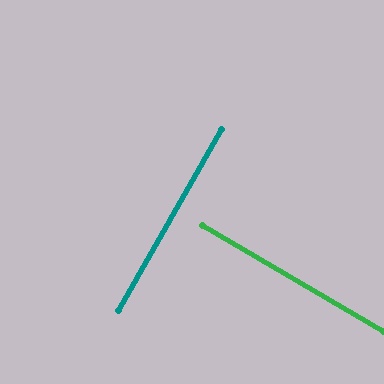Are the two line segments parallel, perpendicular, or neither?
Perpendicular — they meet at approximately 89°.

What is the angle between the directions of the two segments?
Approximately 89 degrees.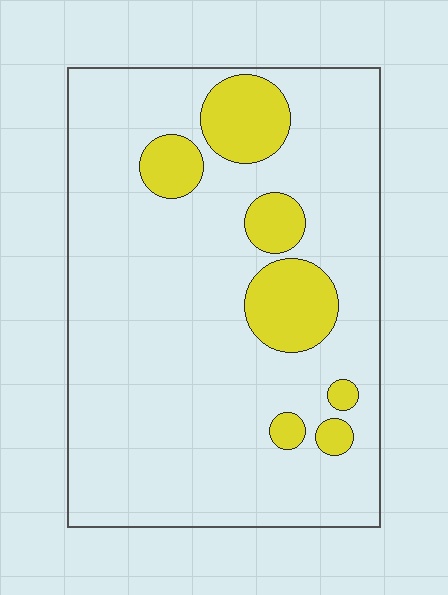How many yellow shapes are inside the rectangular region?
7.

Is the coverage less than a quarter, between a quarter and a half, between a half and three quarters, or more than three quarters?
Less than a quarter.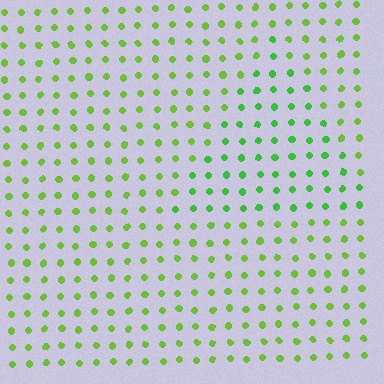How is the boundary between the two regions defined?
The boundary is defined purely by a slight shift in hue (about 24 degrees). Spacing, size, and orientation are identical on both sides.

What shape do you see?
I see a triangle.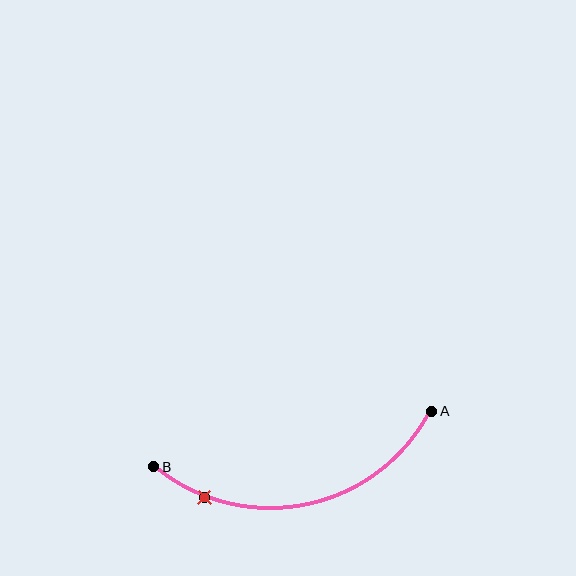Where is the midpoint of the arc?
The arc midpoint is the point on the curve farthest from the straight line joining A and B. It sits below that line.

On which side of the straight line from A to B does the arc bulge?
The arc bulges below the straight line connecting A and B.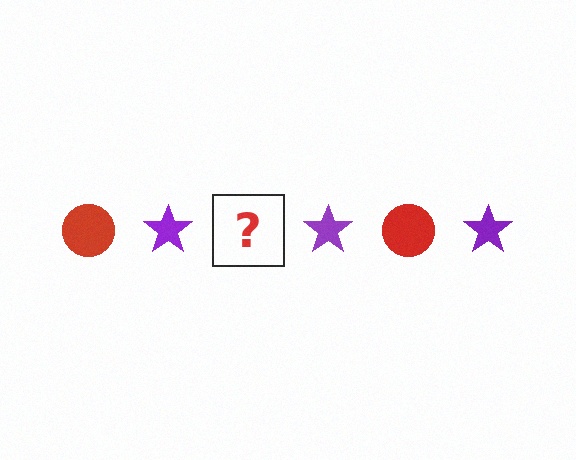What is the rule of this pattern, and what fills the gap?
The rule is that the pattern alternates between red circle and purple star. The gap should be filled with a red circle.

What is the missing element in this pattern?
The missing element is a red circle.